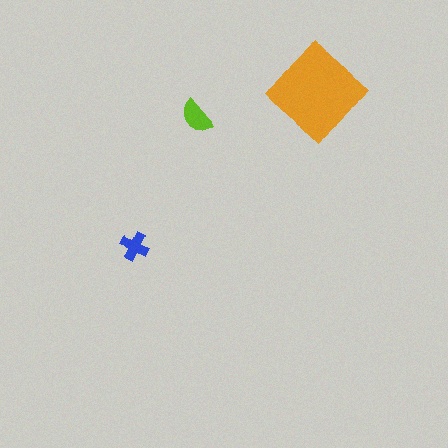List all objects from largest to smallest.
The orange diamond, the lime semicircle, the blue cross.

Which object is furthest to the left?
The blue cross is leftmost.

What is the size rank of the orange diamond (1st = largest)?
1st.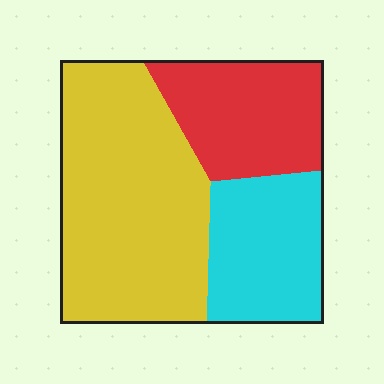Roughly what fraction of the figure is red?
Red covers 25% of the figure.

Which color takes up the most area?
Yellow, at roughly 50%.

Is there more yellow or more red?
Yellow.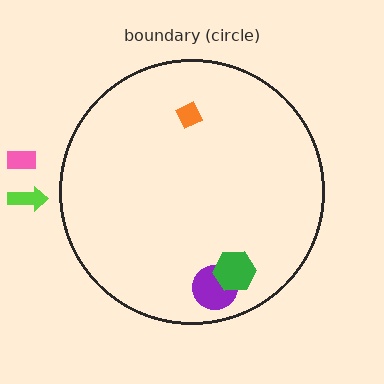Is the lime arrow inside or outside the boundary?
Outside.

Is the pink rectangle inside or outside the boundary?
Outside.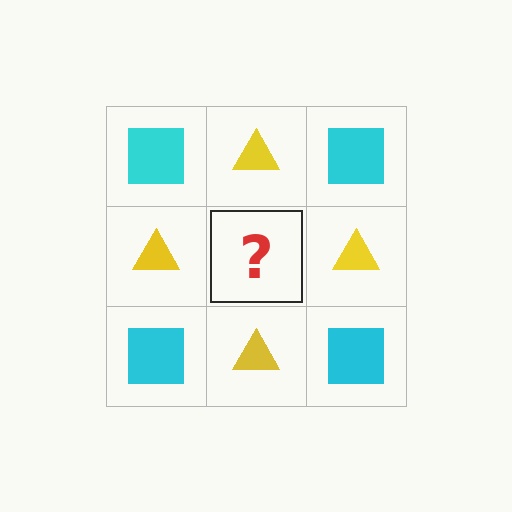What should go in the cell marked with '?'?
The missing cell should contain a cyan square.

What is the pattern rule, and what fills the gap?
The rule is that it alternates cyan square and yellow triangle in a checkerboard pattern. The gap should be filled with a cyan square.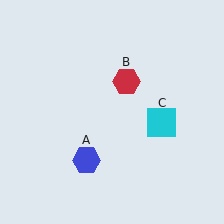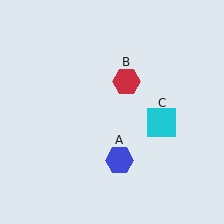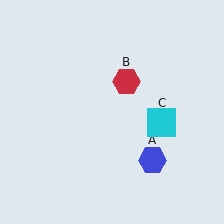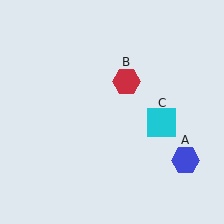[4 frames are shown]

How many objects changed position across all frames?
1 object changed position: blue hexagon (object A).